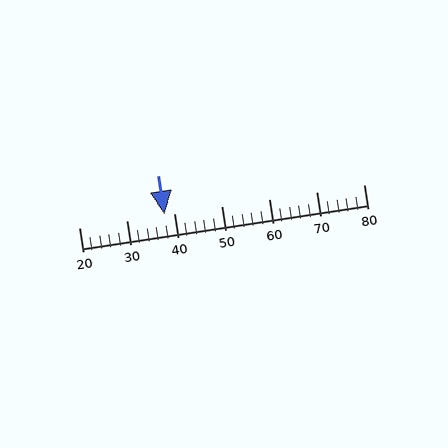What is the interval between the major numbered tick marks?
The major tick marks are spaced 10 units apart.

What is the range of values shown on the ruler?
The ruler shows values from 20 to 80.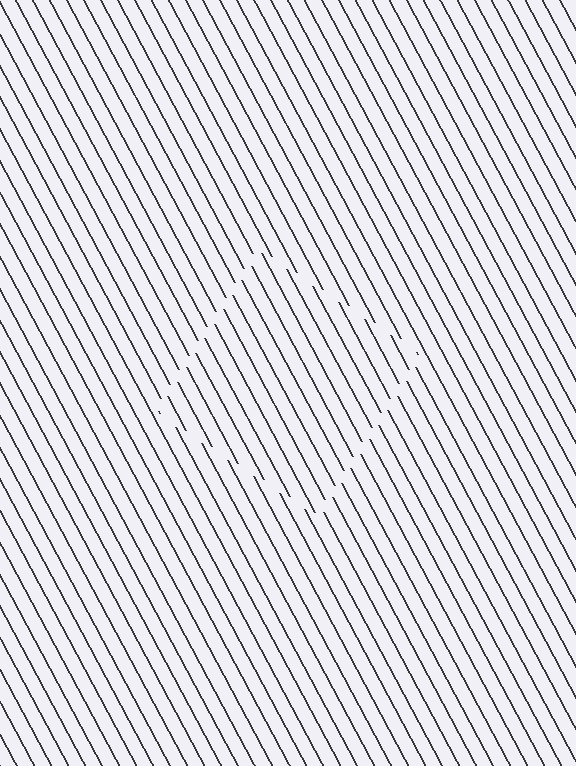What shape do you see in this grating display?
An illusory square. The interior of the shape contains the same grating, shifted by half a period — the contour is defined by the phase discontinuity where line-ends from the inner and outer gratings abut.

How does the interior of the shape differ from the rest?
The interior of the shape contains the same grating, shifted by half a period — the contour is defined by the phase discontinuity where line-ends from the inner and outer gratings abut.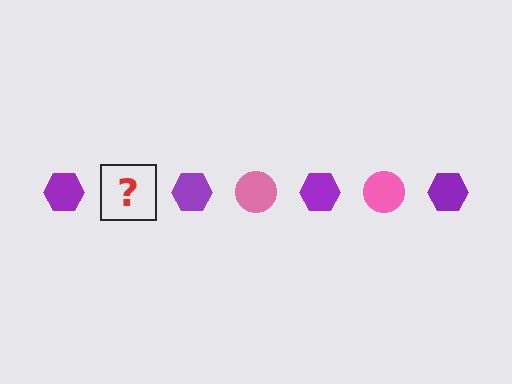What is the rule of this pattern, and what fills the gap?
The rule is that the pattern alternates between purple hexagon and pink circle. The gap should be filled with a pink circle.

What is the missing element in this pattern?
The missing element is a pink circle.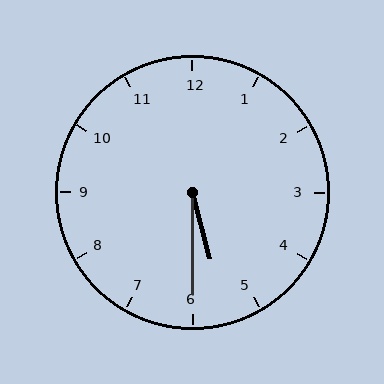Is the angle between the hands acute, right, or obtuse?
It is acute.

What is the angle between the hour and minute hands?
Approximately 15 degrees.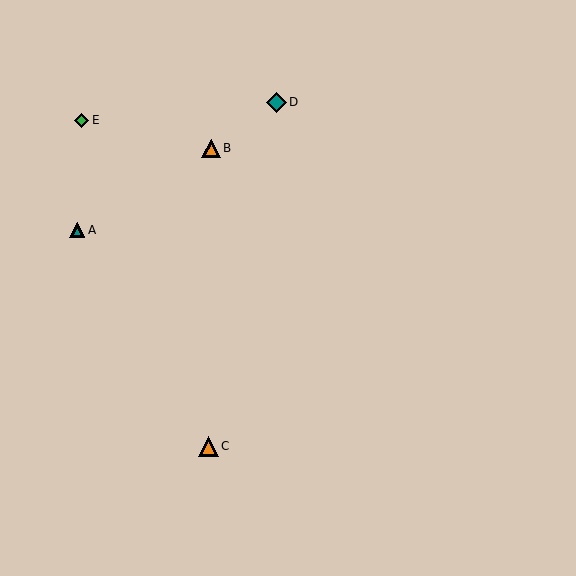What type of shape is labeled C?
Shape C is an orange triangle.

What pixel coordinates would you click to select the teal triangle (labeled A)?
Click at (77, 230) to select the teal triangle A.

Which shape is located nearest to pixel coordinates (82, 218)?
The teal triangle (labeled A) at (77, 230) is nearest to that location.